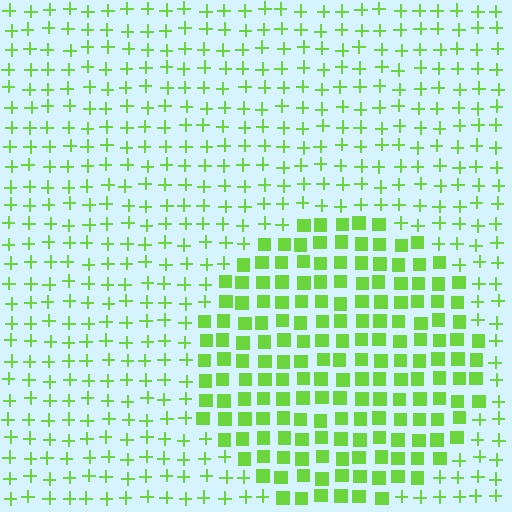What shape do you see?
I see a circle.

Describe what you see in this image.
The image is filled with small lime elements arranged in a uniform grid. A circle-shaped region contains squares, while the surrounding area contains plus signs. The boundary is defined purely by the change in element shape.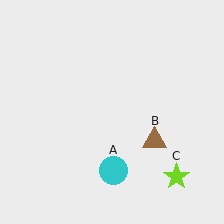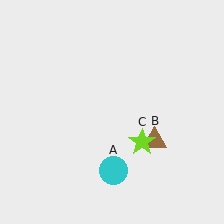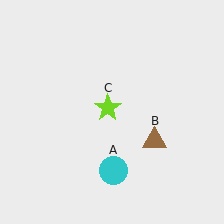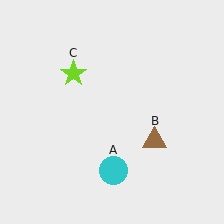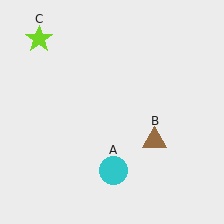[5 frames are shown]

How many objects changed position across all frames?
1 object changed position: lime star (object C).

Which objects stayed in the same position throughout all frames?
Cyan circle (object A) and brown triangle (object B) remained stationary.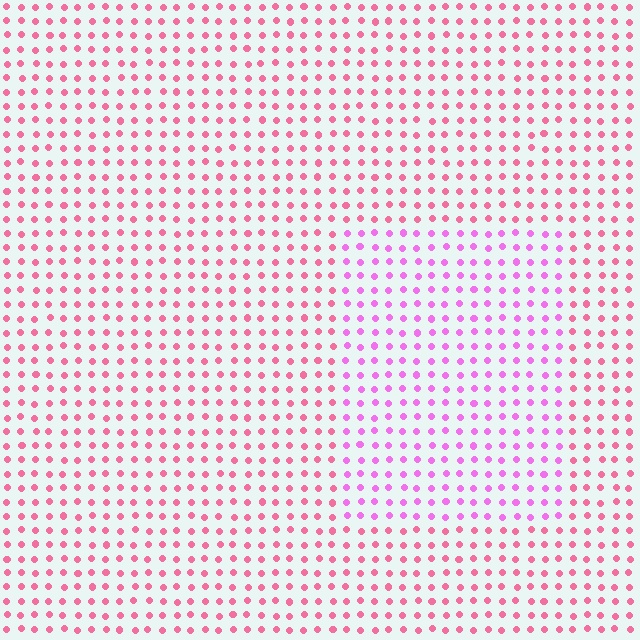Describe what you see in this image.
The image is filled with small pink elements in a uniform arrangement. A rectangle-shaped region is visible where the elements are tinted to a slightly different hue, forming a subtle color boundary.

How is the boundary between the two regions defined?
The boundary is defined purely by a slight shift in hue (about 35 degrees). Spacing, size, and orientation are identical on both sides.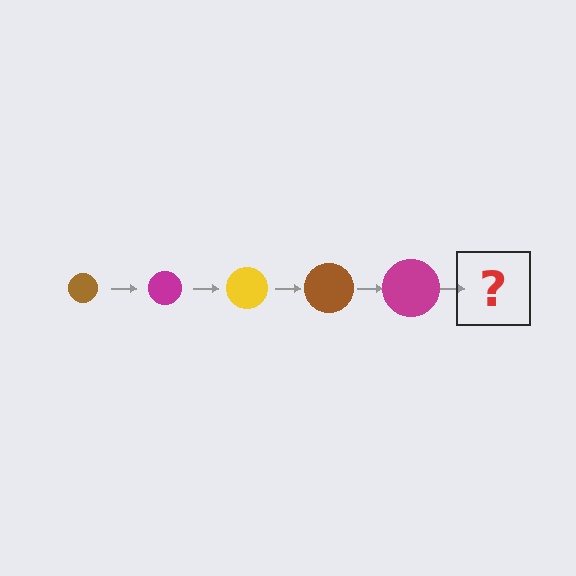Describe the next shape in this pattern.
It should be a yellow circle, larger than the previous one.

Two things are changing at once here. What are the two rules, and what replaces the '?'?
The two rules are that the circle grows larger each step and the color cycles through brown, magenta, and yellow. The '?' should be a yellow circle, larger than the previous one.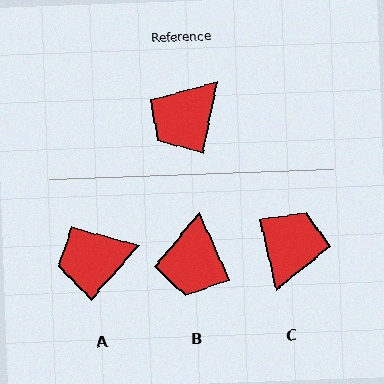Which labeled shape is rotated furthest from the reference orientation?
C, about 156 degrees away.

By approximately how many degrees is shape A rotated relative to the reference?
Approximately 30 degrees clockwise.